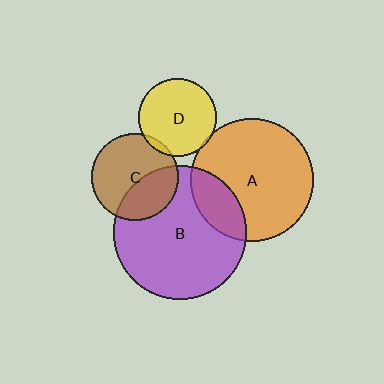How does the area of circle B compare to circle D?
Approximately 2.9 times.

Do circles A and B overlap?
Yes.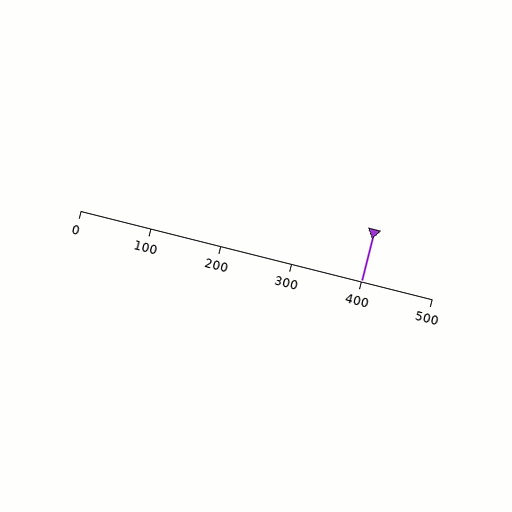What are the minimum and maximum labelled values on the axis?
The axis runs from 0 to 500.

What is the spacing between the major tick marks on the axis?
The major ticks are spaced 100 apart.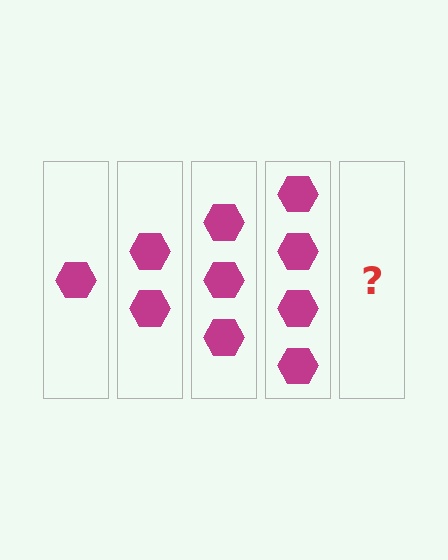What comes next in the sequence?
The next element should be 5 hexagons.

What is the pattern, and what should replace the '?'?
The pattern is that each step adds one more hexagon. The '?' should be 5 hexagons.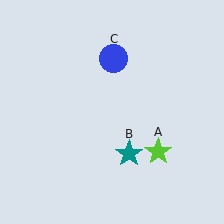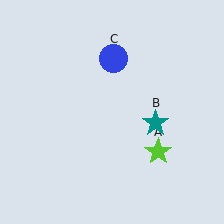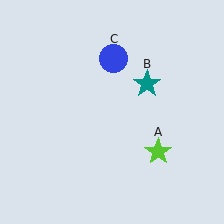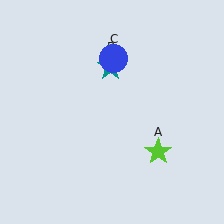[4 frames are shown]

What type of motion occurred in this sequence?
The teal star (object B) rotated counterclockwise around the center of the scene.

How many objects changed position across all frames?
1 object changed position: teal star (object B).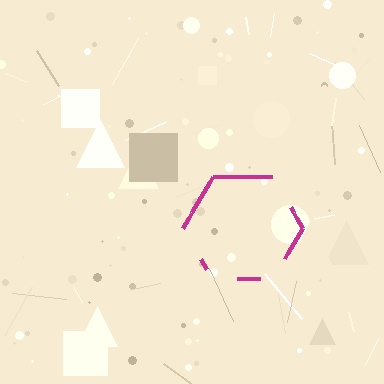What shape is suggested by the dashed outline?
The dashed outline suggests a hexagon.